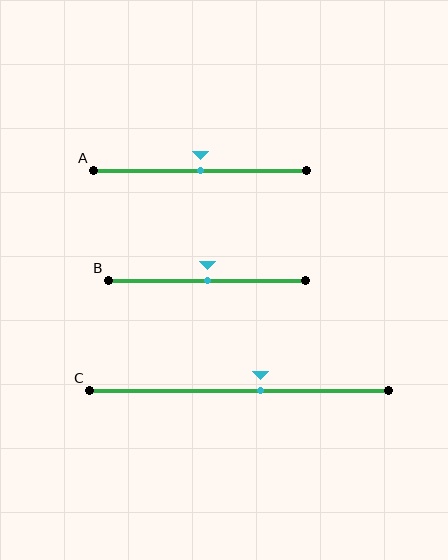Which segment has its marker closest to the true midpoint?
Segment A has its marker closest to the true midpoint.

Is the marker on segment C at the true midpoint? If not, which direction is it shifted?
No, the marker on segment C is shifted to the right by about 7% of the segment length.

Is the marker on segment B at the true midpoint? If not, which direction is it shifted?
Yes, the marker on segment B is at the true midpoint.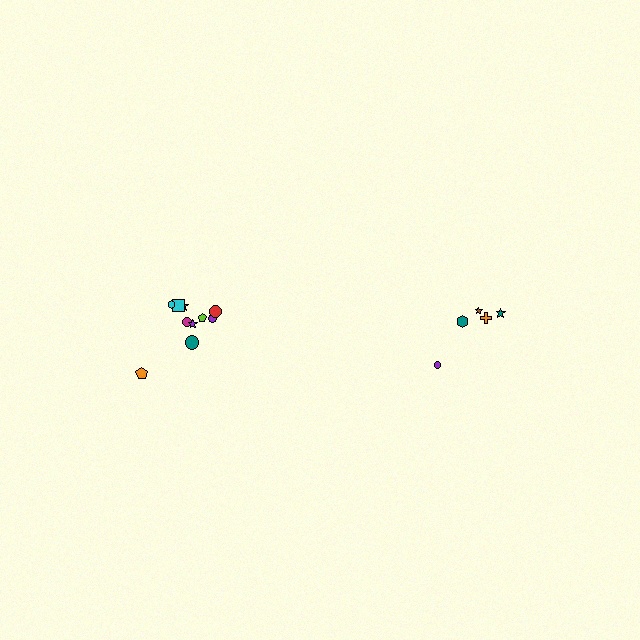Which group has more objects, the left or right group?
The left group.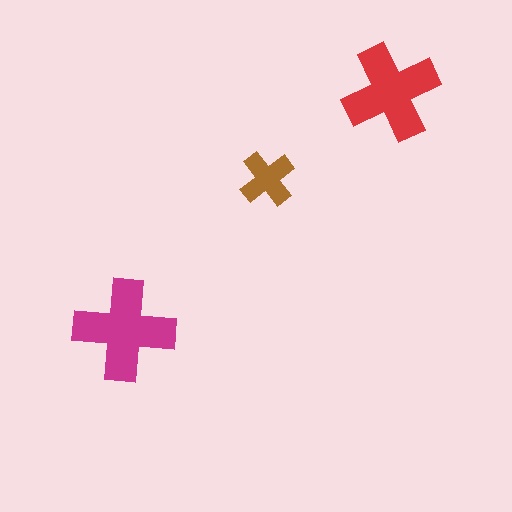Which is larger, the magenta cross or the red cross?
The magenta one.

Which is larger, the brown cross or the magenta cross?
The magenta one.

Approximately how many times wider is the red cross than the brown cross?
About 1.5 times wider.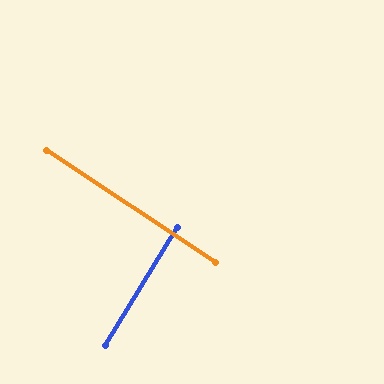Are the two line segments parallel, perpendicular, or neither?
Perpendicular — they meet at approximately 88°.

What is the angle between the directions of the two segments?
Approximately 88 degrees.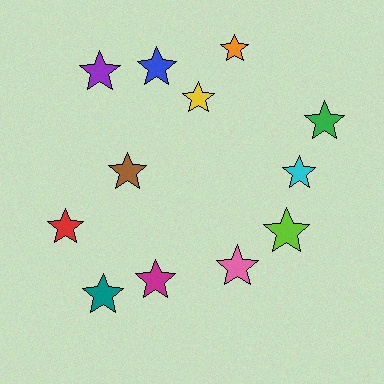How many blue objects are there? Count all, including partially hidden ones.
There is 1 blue object.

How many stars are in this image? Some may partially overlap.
There are 12 stars.